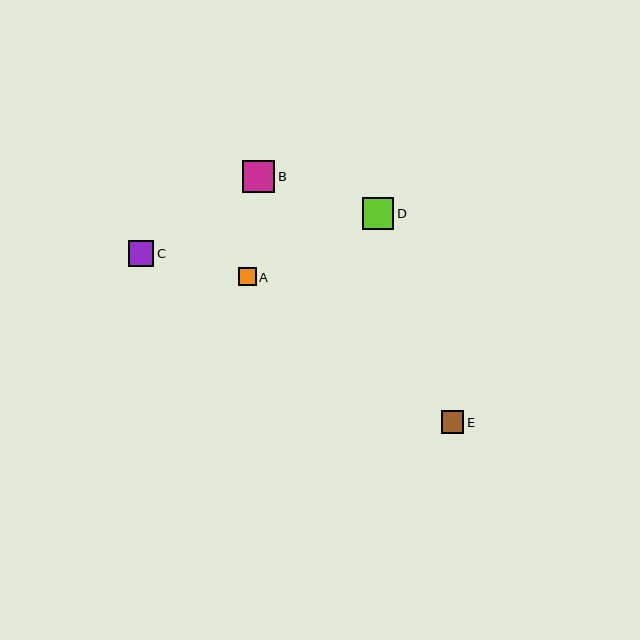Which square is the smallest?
Square A is the smallest with a size of approximately 18 pixels.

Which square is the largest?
Square B is the largest with a size of approximately 32 pixels.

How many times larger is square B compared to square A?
Square B is approximately 1.8 times the size of square A.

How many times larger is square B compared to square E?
Square B is approximately 1.4 times the size of square E.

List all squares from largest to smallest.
From largest to smallest: B, D, C, E, A.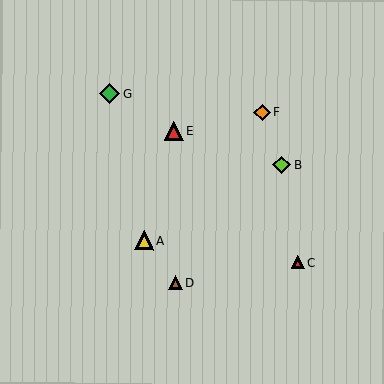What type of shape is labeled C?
Shape C is a red triangle.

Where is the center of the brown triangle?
The center of the brown triangle is at (175, 282).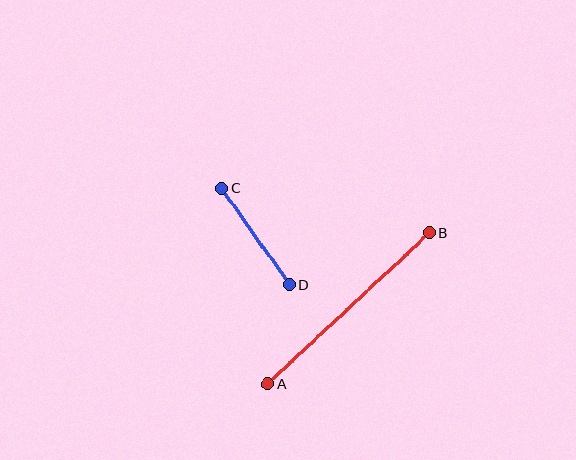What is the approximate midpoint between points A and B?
The midpoint is at approximately (348, 309) pixels.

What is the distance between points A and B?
The distance is approximately 221 pixels.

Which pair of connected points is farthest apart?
Points A and B are farthest apart.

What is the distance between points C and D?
The distance is approximately 117 pixels.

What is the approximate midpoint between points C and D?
The midpoint is at approximately (256, 237) pixels.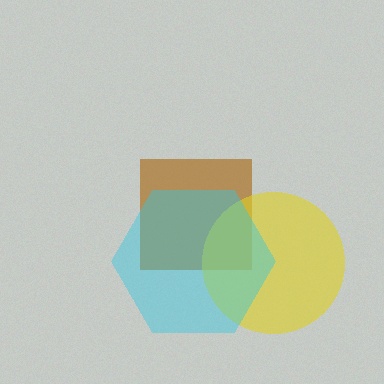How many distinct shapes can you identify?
There are 3 distinct shapes: a brown square, a yellow circle, a cyan hexagon.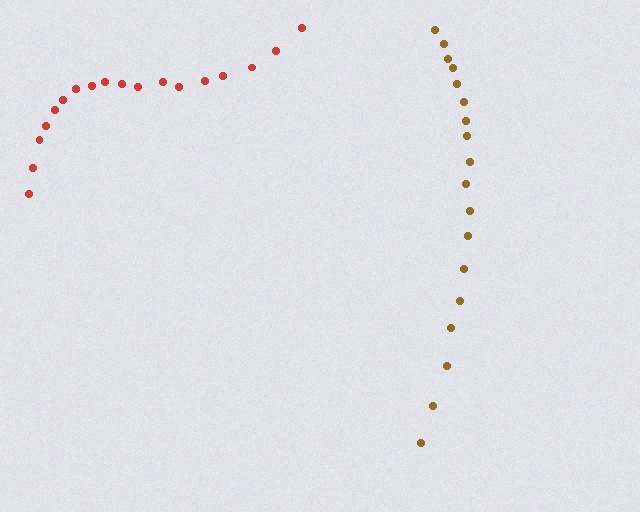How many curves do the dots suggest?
There are 2 distinct paths.